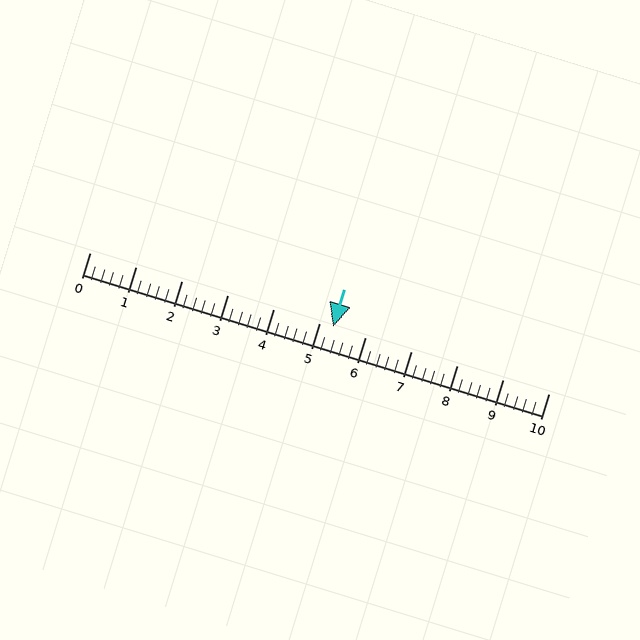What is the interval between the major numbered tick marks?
The major tick marks are spaced 1 units apart.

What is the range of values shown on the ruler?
The ruler shows values from 0 to 10.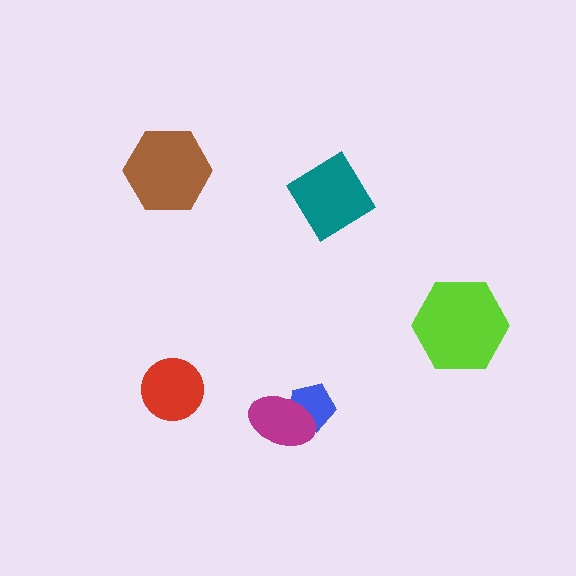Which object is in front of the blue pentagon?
The magenta ellipse is in front of the blue pentagon.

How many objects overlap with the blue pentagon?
1 object overlaps with the blue pentagon.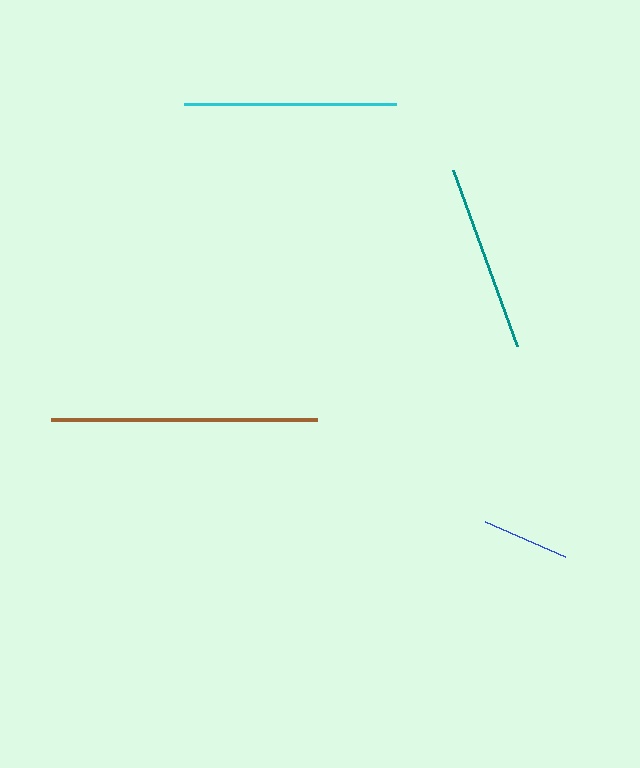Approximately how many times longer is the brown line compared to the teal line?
The brown line is approximately 1.4 times the length of the teal line.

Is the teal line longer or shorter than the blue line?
The teal line is longer than the blue line.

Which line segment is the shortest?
The blue line is the shortest at approximately 87 pixels.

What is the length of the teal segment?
The teal segment is approximately 188 pixels long.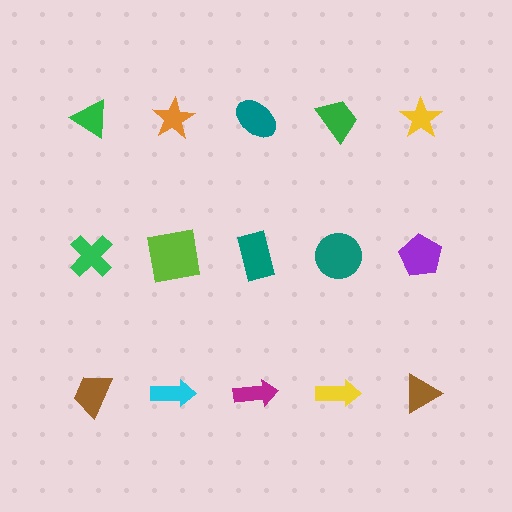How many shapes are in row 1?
5 shapes.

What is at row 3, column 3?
A magenta arrow.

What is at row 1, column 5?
A yellow star.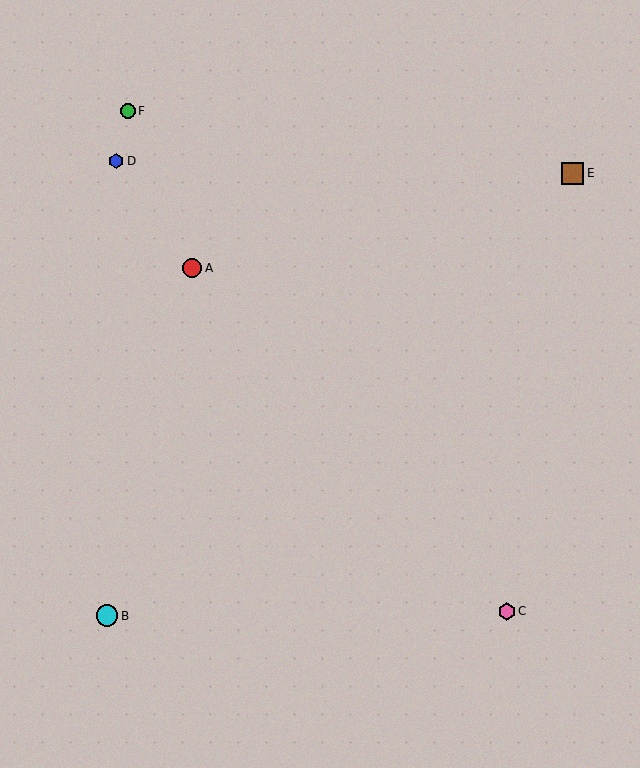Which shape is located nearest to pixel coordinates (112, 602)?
The cyan circle (labeled B) at (107, 616) is nearest to that location.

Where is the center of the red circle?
The center of the red circle is at (192, 268).